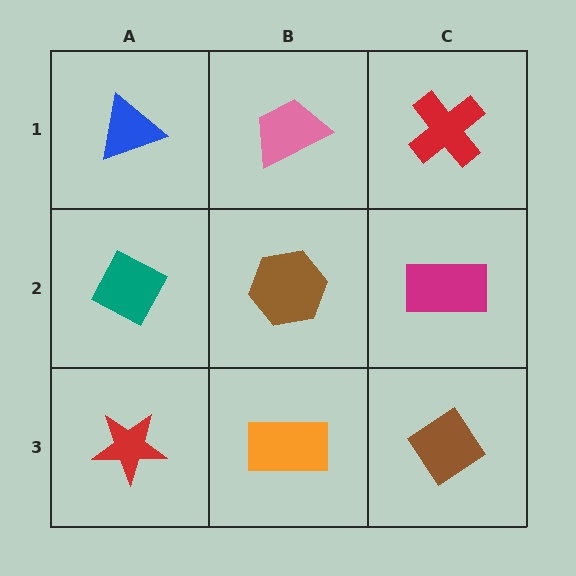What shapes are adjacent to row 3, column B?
A brown hexagon (row 2, column B), a red star (row 3, column A), a brown diamond (row 3, column C).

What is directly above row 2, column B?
A pink trapezoid.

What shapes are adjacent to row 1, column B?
A brown hexagon (row 2, column B), a blue triangle (row 1, column A), a red cross (row 1, column C).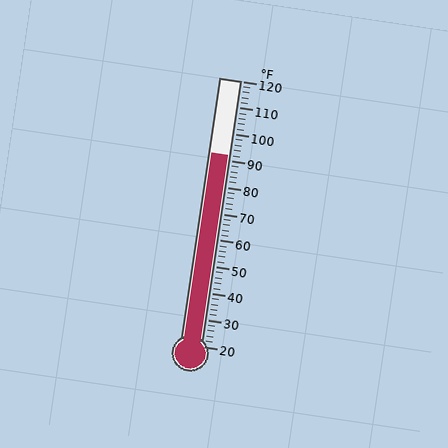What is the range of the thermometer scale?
The thermometer scale ranges from 20°F to 120°F.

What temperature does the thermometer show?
The thermometer shows approximately 92°F.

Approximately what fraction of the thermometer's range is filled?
The thermometer is filled to approximately 70% of its range.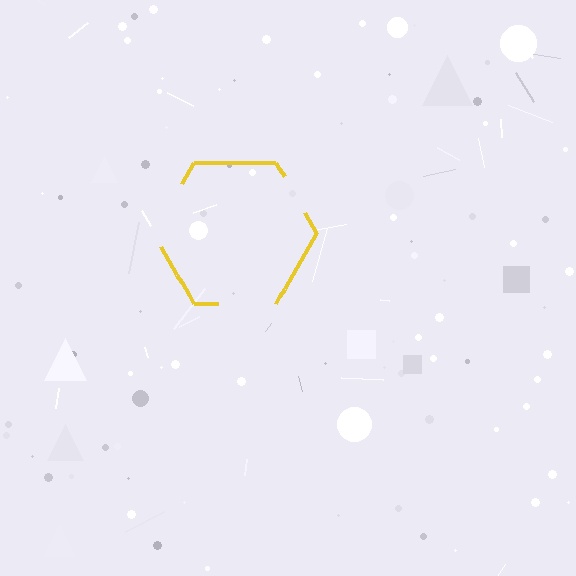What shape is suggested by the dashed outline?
The dashed outline suggests a hexagon.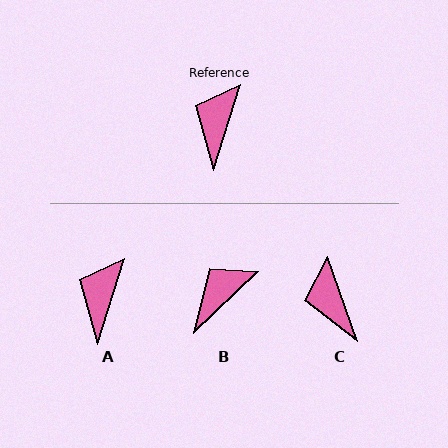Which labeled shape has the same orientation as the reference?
A.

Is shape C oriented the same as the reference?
No, it is off by about 37 degrees.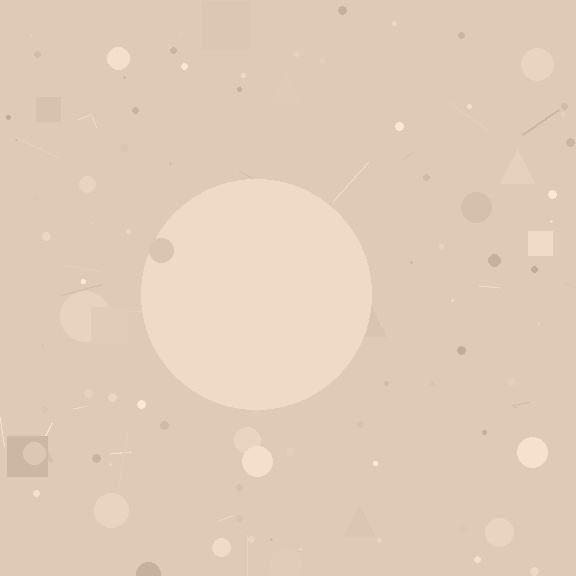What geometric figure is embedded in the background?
A circle is embedded in the background.